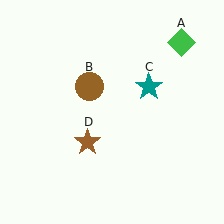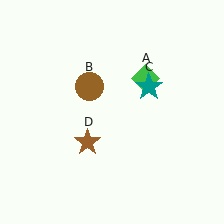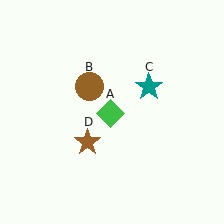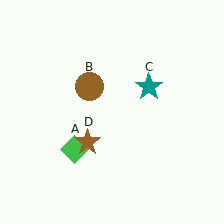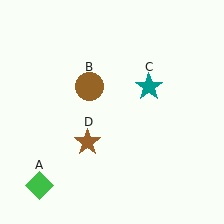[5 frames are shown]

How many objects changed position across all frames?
1 object changed position: green diamond (object A).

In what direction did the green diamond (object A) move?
The green diamond (object A) moved down and to the left.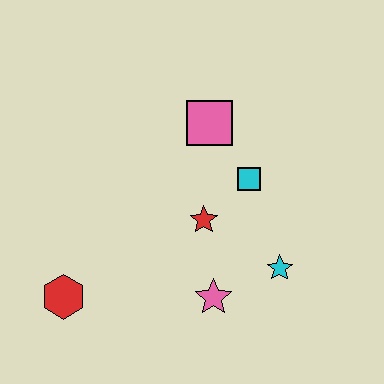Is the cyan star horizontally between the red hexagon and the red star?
No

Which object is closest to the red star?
The cyan square is closest to the red star.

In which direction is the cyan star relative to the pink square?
The cyan star is below the pink square.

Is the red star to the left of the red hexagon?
No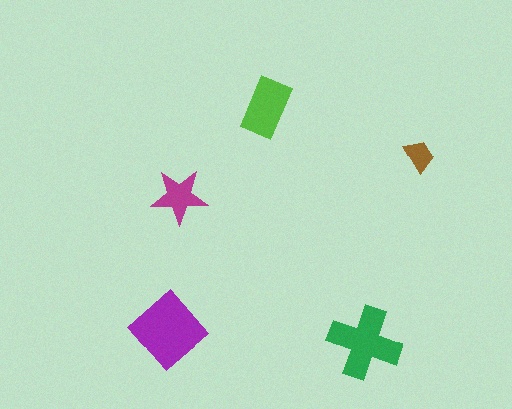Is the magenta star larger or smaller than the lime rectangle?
Smaller.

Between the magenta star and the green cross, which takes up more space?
The green cross.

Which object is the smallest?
The brown trapezoid.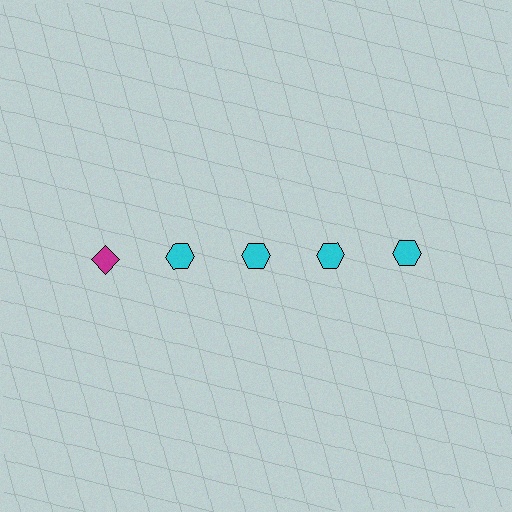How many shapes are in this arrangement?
There are 5 shapes arranged in a grid pattern.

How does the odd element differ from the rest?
It differs in both color (magenta instead of cyan) and shape (diamond instead of hexagon).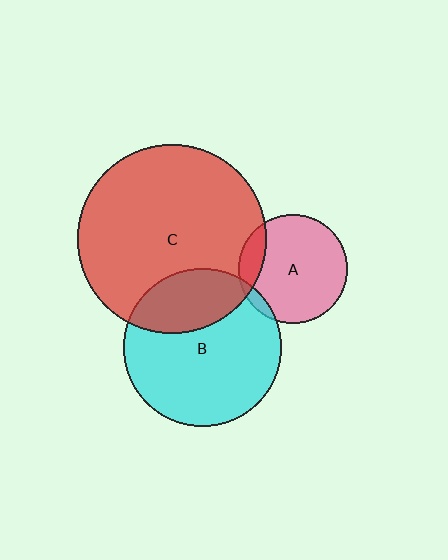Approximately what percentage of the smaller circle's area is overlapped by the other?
Approximately 15%.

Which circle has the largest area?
Circle C (red).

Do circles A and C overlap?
Yes.